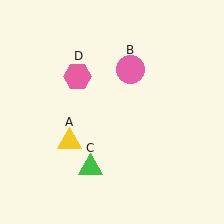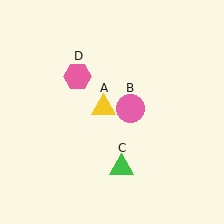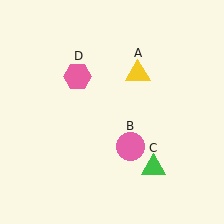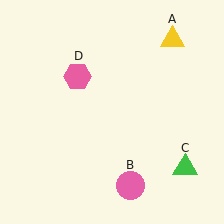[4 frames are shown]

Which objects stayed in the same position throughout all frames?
Pink hexagon (object D) remained stationary.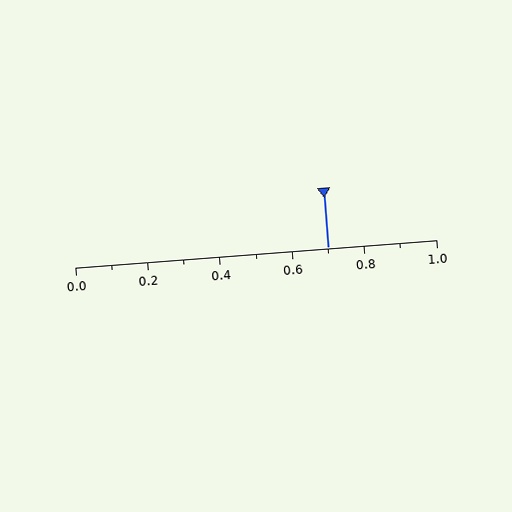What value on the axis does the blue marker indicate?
The marker indicates approximately 0.7.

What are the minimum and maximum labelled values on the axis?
The axis runs from 0.0 to 1.0.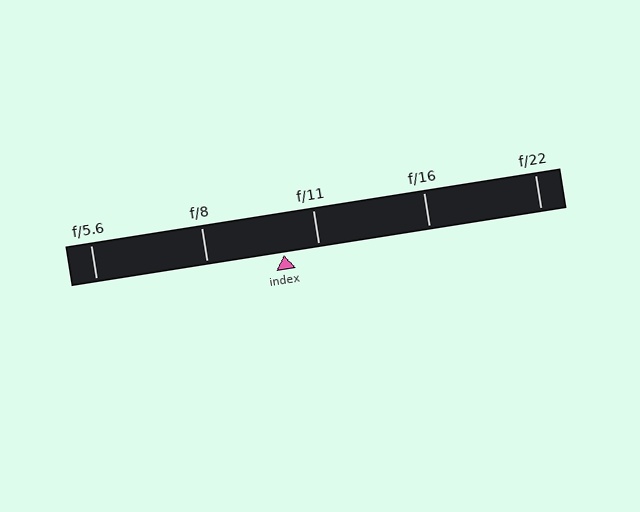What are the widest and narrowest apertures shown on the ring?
The widest aperture shown is f/5.6 and the narrowest is f/22.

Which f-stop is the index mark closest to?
The index mark is closest to f/11.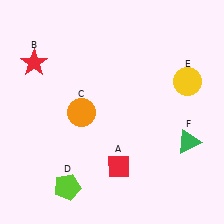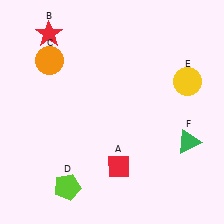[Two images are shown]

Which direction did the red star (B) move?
The red star (B) moved up.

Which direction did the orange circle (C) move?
The orange circle (C) moved up.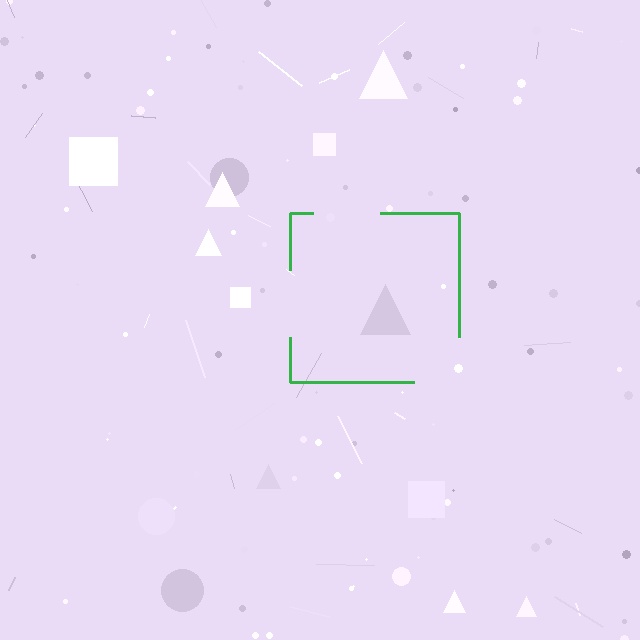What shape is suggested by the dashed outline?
The dashed outline suggests a square.